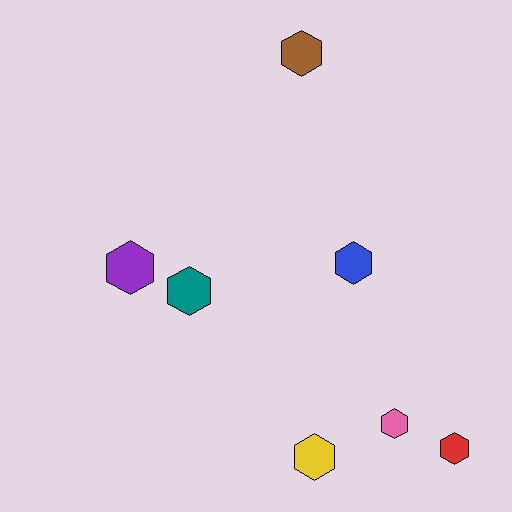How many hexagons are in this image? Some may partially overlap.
There are 7 hexagons.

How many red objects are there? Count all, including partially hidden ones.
There is 1 red object.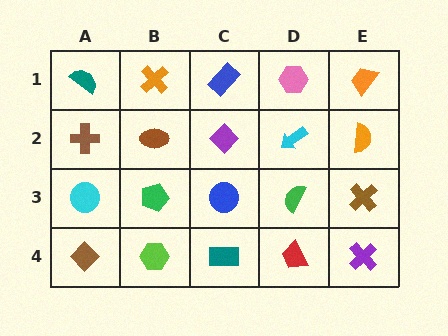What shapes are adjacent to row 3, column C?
A purple diamond (row 2, column C), a teal rectangle (row 4, column C), a green pentagon (row 3, column B), a green semicircle (row 3, column D).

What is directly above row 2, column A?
A teal semicircle.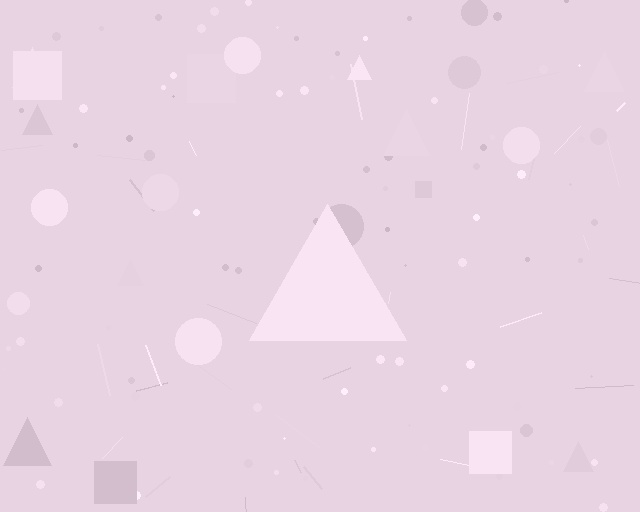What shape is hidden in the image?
A triangle is hidden in the image.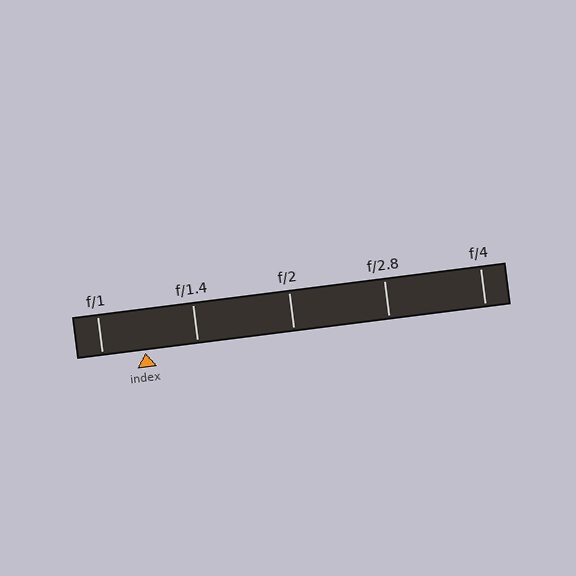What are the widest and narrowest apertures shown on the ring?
The widest aperture shown is f/1 and the narrowest is f/4.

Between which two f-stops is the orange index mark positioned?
The index mark is between f/1 and f/1.4.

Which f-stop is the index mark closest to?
The index mark is closest to f/1.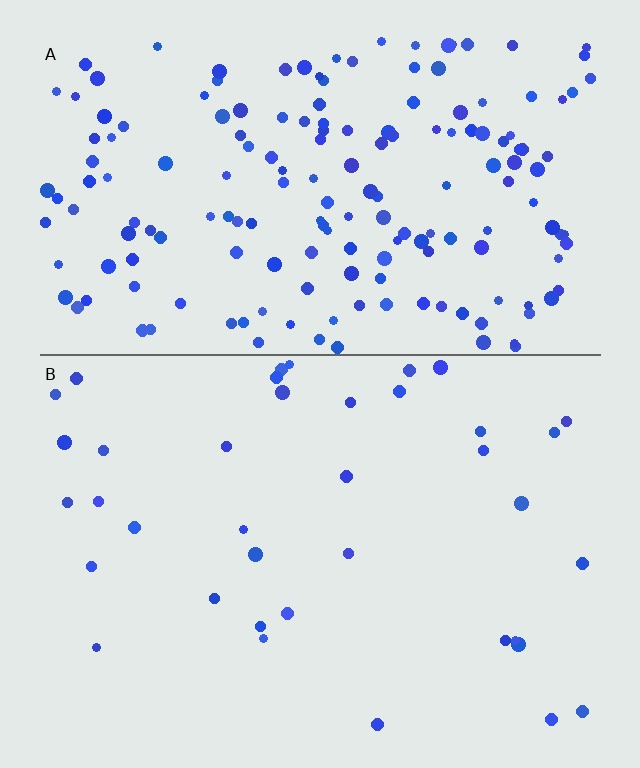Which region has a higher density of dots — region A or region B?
A (the top).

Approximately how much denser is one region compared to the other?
Approximately 4.6× — region A over region B.